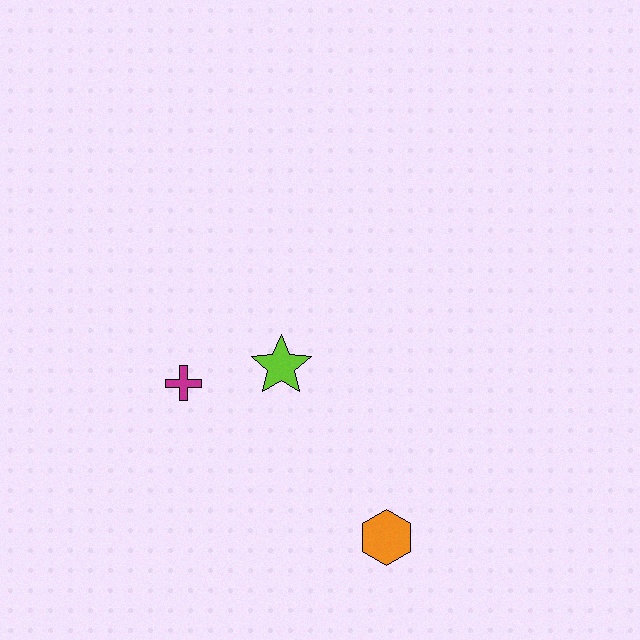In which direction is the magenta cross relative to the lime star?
The magenta cross is to the left of the lime star.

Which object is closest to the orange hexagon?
The lime star is closest to the orange hexagon.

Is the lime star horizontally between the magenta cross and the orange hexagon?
Yes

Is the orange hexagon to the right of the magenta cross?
Yes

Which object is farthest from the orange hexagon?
The magenta cross is farthest from the orange hexagon.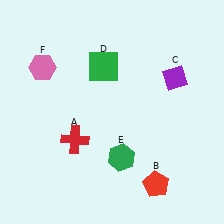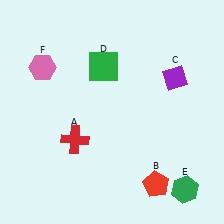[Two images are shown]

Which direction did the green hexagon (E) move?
The green hexagon (E) moved right.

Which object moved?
The green hexagon (E) moved right.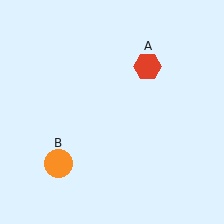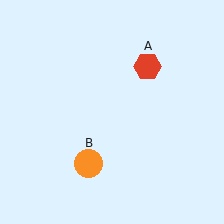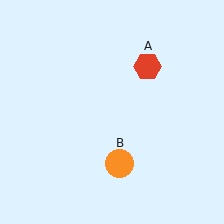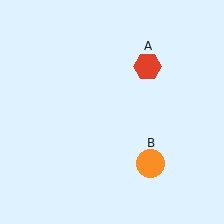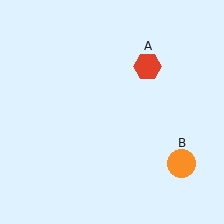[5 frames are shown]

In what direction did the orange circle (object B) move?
The orange circle (object B) moved right.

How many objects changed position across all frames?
1 object changed position: orange circle (object B).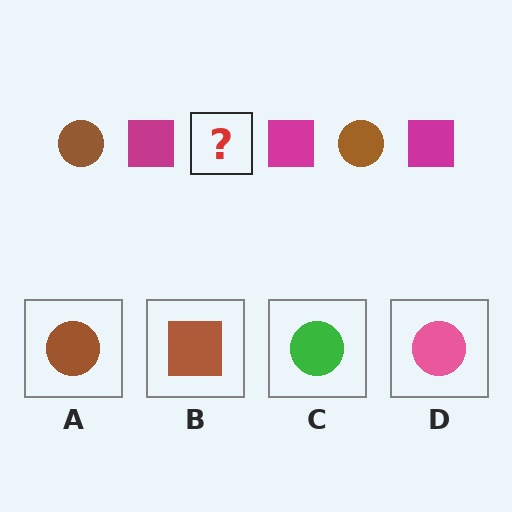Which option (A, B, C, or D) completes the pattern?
A.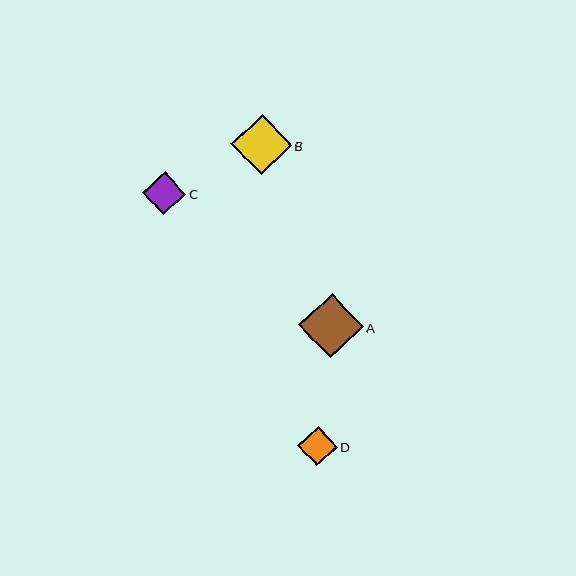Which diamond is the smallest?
Diamond D is the smallest with a size of approximately 39 pixels.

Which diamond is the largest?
Diamond A is the largest with a size of approximately 65 pixels.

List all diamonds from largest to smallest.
From largest to smallest: A, B, C, D.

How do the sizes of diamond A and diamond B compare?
Diamond A and diamond B are approximately the same size.